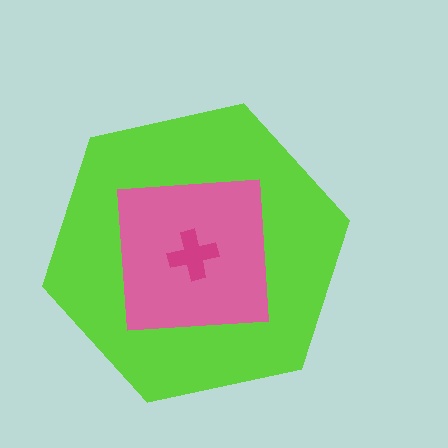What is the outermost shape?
The lime hexagon.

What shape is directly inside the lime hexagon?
The pink square.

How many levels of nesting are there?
3.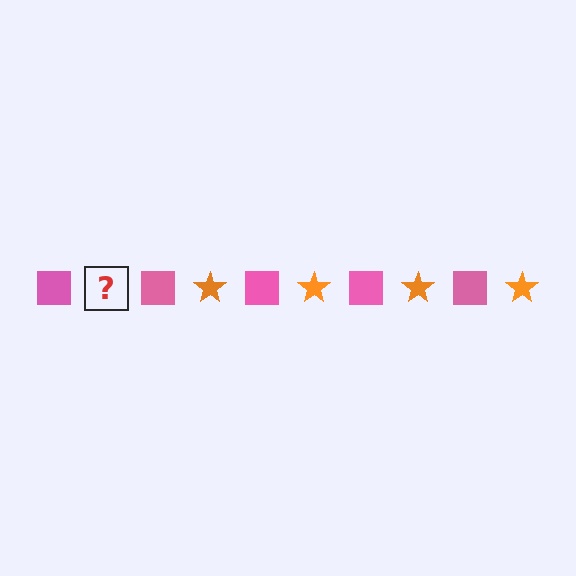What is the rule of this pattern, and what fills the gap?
The rule is that the pattern alternates between pink square and orange star. The gap should be filled with an orange star.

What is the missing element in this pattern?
The missing element is an orange star.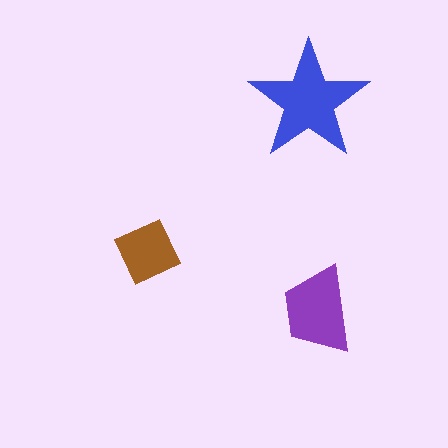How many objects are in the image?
There are 3 objects in the image.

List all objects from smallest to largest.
The brown diamond, the purple trapezoid, the blue star.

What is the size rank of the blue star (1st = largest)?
1st.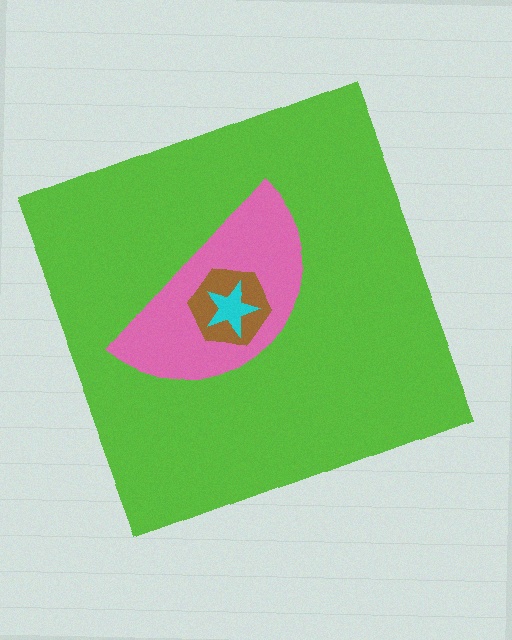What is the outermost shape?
The lime square.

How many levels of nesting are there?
4.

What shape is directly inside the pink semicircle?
The brown hexagon.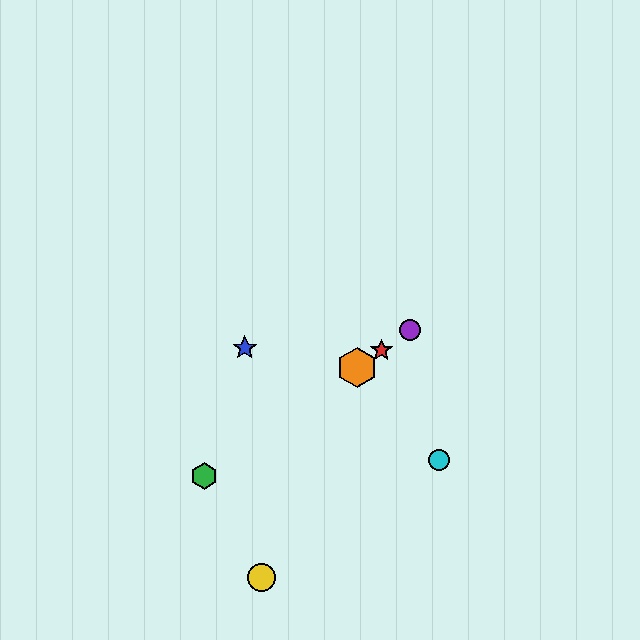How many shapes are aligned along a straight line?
4 shapes (the red star, the green hexagon, the purple circle, the orange hexagon) are aligned along a straight line.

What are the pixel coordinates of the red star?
The red star is at (381, 350).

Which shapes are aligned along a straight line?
The red star, the green hexagon, the purple circle, the orange hexagon are aligned along a straight line.